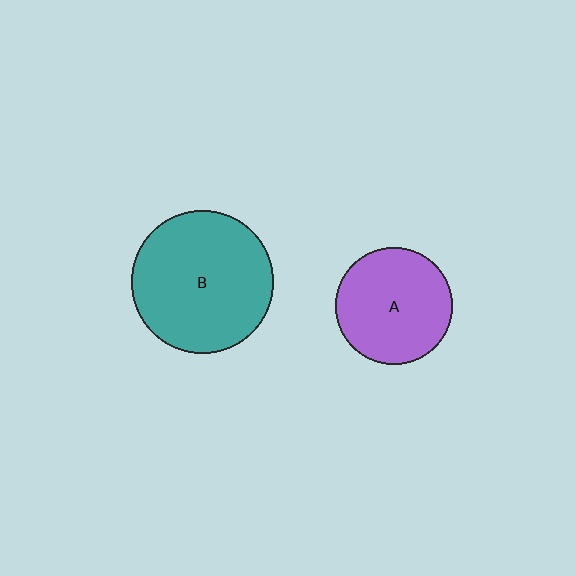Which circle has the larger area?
Circle B (teal).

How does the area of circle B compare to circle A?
Approximately 1.5 times.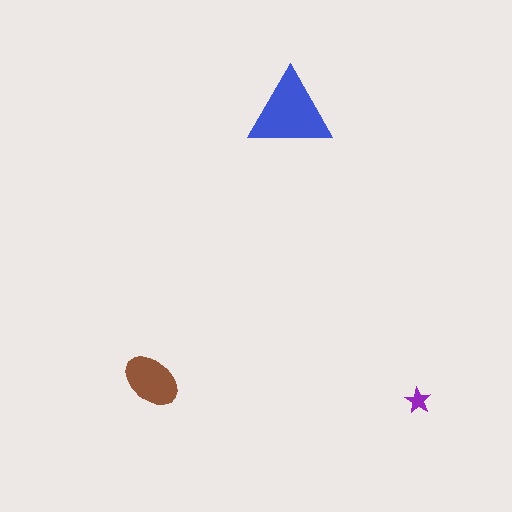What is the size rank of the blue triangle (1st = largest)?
1st.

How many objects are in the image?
There are 3 objects in the image.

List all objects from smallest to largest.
The purple star, the brown ellipse, the blue triangle.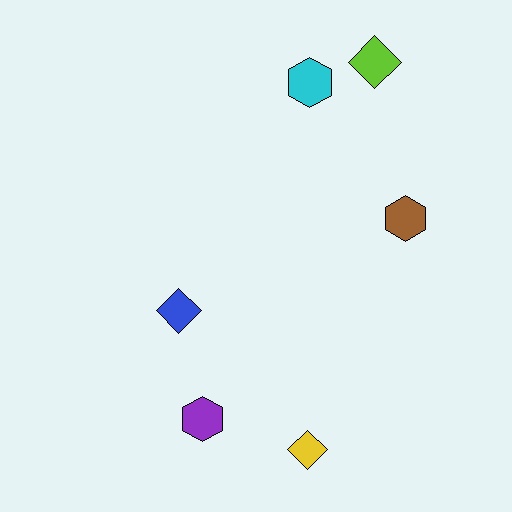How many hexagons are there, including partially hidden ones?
There are 3 hexagons.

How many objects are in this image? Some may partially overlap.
There are 6 objects.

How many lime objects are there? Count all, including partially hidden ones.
There is 1 lime object.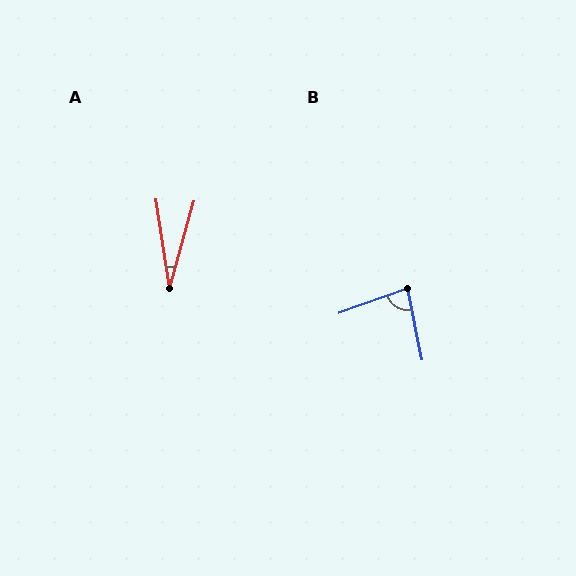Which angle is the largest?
B, at approximately 81 degrees.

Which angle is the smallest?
A, at approximately 24 degrees.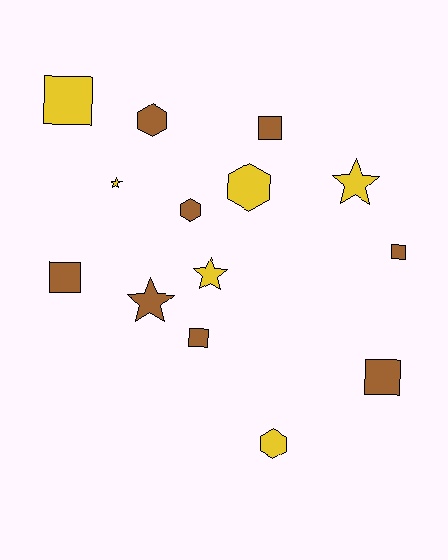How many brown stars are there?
There is 1 brown star.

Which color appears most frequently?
Brown, with 8 objects.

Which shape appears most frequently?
Square, with 6 objects.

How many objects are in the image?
There are 14 objects.